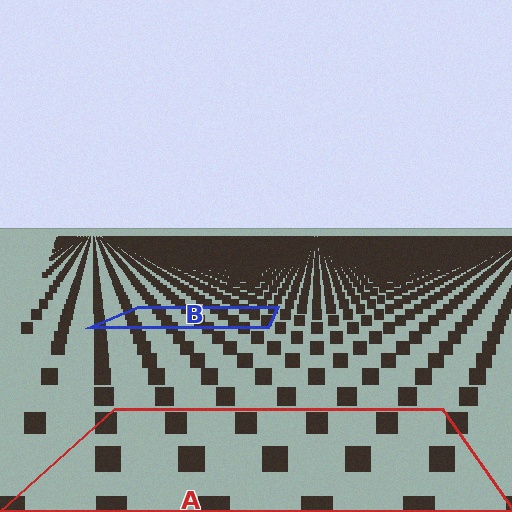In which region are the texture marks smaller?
The texture marks are smaller in region B, because it is farther away.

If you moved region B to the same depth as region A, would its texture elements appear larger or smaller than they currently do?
They would appear larger. At a closer depth, the same texture elements are projected at a bigger on-screen size.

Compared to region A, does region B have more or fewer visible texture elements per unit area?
Region B has more texture elements per unit area — they are packed more densely because it is farther away.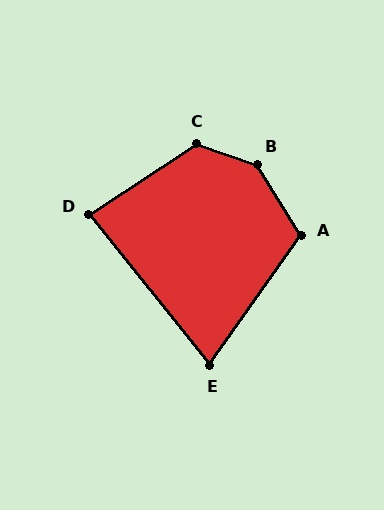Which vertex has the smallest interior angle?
E, at approximately 74 degrees.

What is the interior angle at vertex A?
Approximately 113 degrees (obtuse).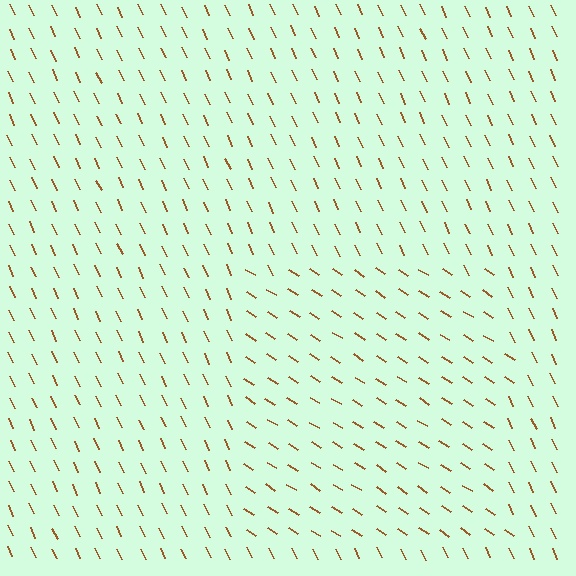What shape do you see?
I see a rectangle.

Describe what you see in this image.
The image is filled with small brown line segments. A rectangle region in the image has lines oriented differently from the surrounding lines, creating a visible texture boundary.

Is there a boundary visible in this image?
Yes, there is a texture boundary formed by a change in line orientation.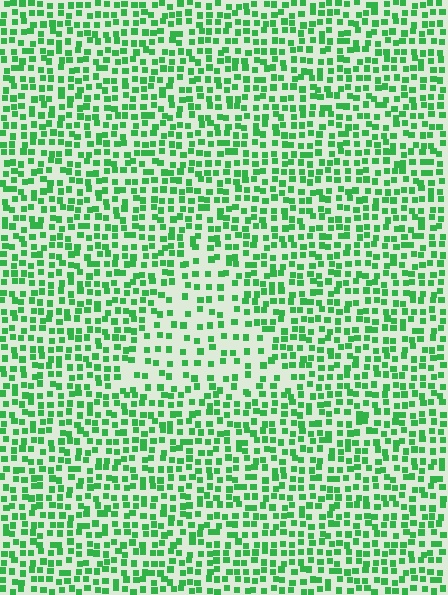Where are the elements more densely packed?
The elements are more densely packed outside the triangle boundary.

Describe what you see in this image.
The image contains small green elements arranged at two different densities. A triangle-shaped region is visible where the elements are less densely packed than the surrounding area.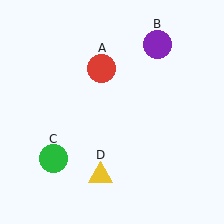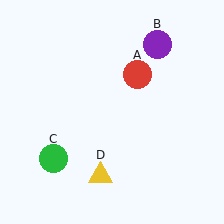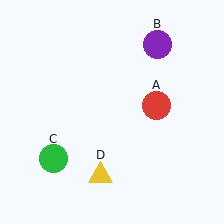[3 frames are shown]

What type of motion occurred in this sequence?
The red circle (object A) rotated clockwise around the center of the scene.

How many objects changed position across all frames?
1 object changed position: red circle (object A).